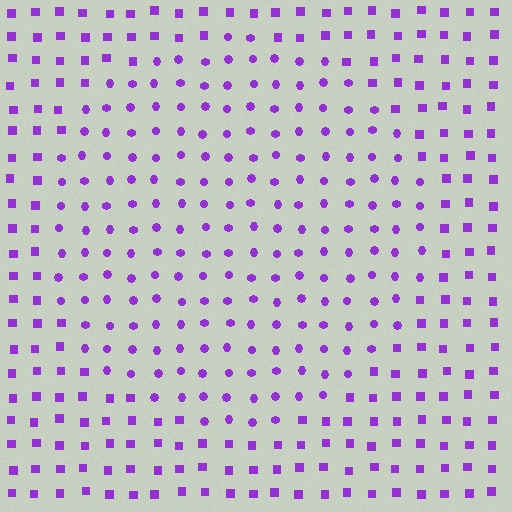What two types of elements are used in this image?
The image uses circles inside the circle region and squares outside it.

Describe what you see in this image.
The image is filled with small purple elements arranged in a uniform grid. A circle-shaped region contains circles, while the surrounding area contains squares. The boundary is defined purely by the change in element shape.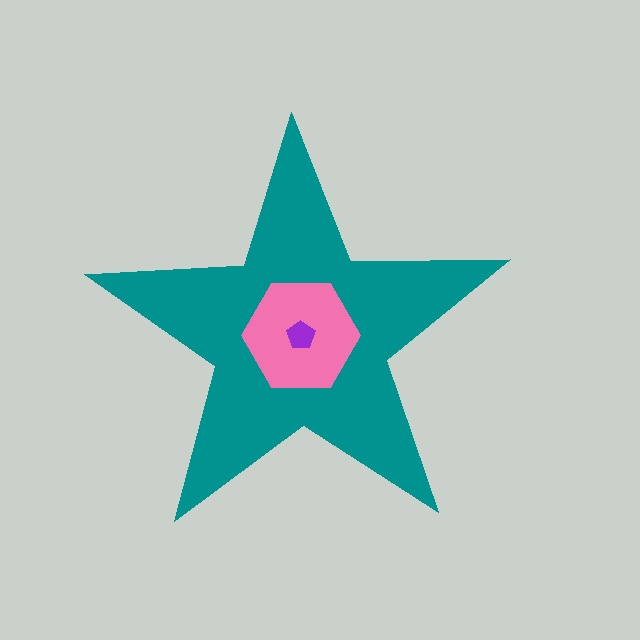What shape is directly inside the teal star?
The pink hexagon.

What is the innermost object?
The purple pentagon.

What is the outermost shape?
The teal star.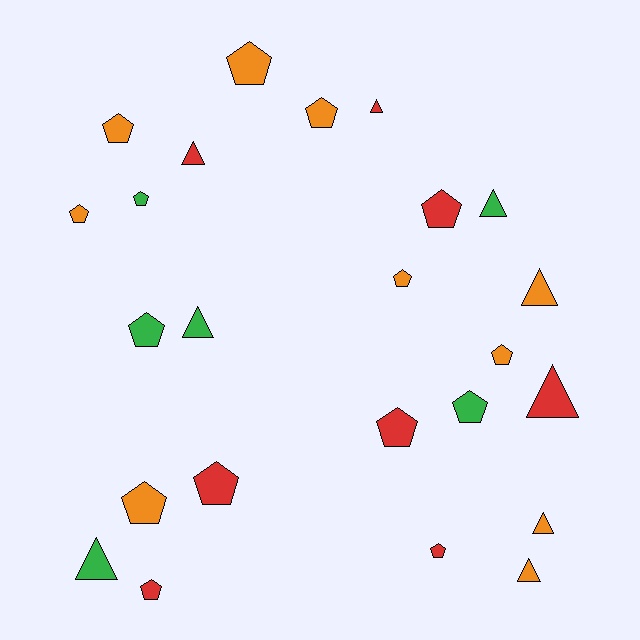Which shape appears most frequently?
Pentagon, with 15 objects.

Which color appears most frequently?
Orange, with 10 objects.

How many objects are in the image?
There are 24 objects.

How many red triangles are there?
There are 3 red triangles.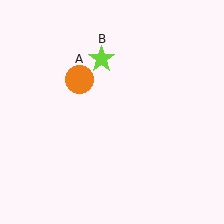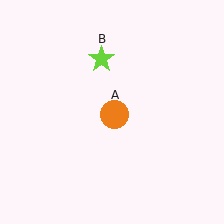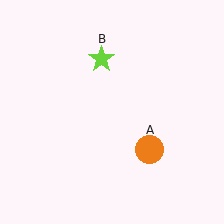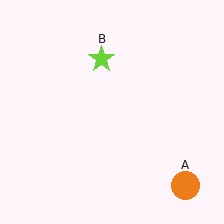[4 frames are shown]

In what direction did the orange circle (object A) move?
The orange circle (object A) moved down and to the right.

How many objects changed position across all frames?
1 object changed position: orange circle (object A).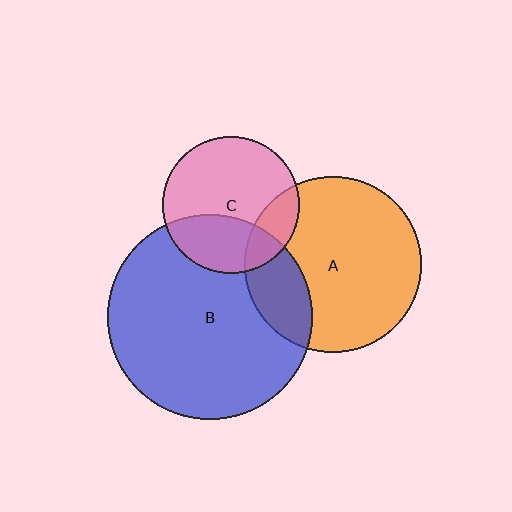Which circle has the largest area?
Circle B (blue).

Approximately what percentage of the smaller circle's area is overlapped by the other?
Approximately 20%.